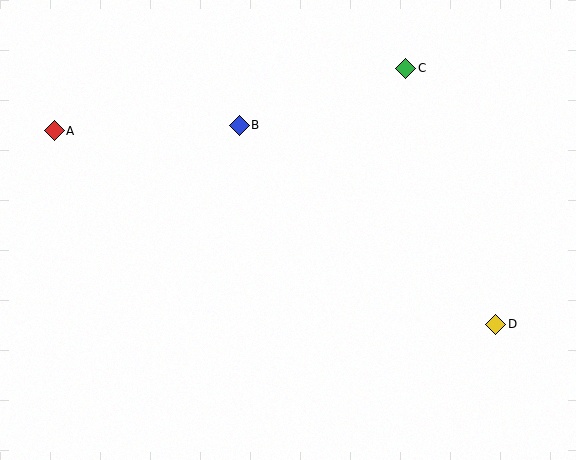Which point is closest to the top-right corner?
Point C is closest to the top-right corner.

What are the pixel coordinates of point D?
Point D is at (496, 324).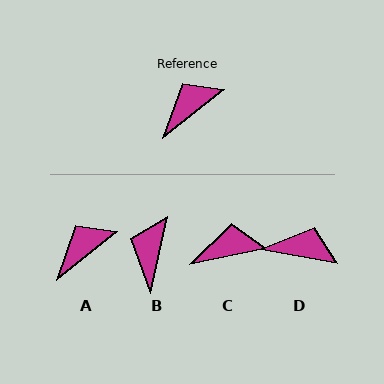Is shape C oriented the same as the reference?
No, it is off by about 27 degrees.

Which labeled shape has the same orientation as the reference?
A.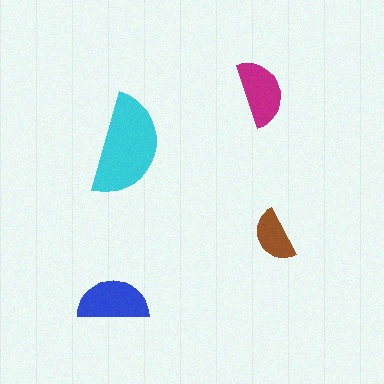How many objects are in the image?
There are 4 objects in the image.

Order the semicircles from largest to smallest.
the cyan one, the blue one, the magenta one, the brown one.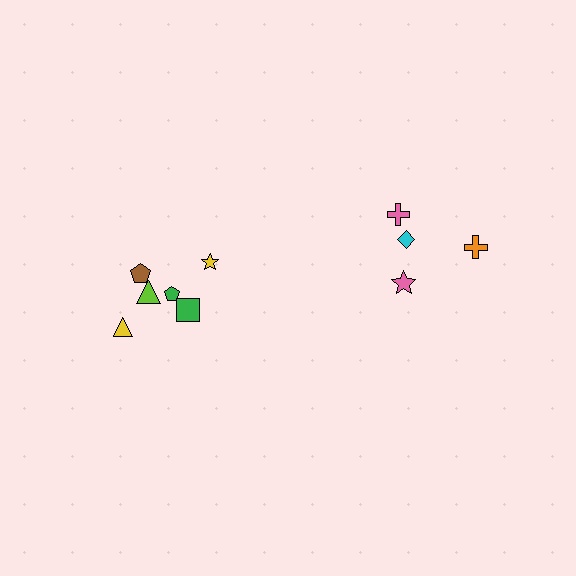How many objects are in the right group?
There are 4 objects.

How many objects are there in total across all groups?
There are 10 objects.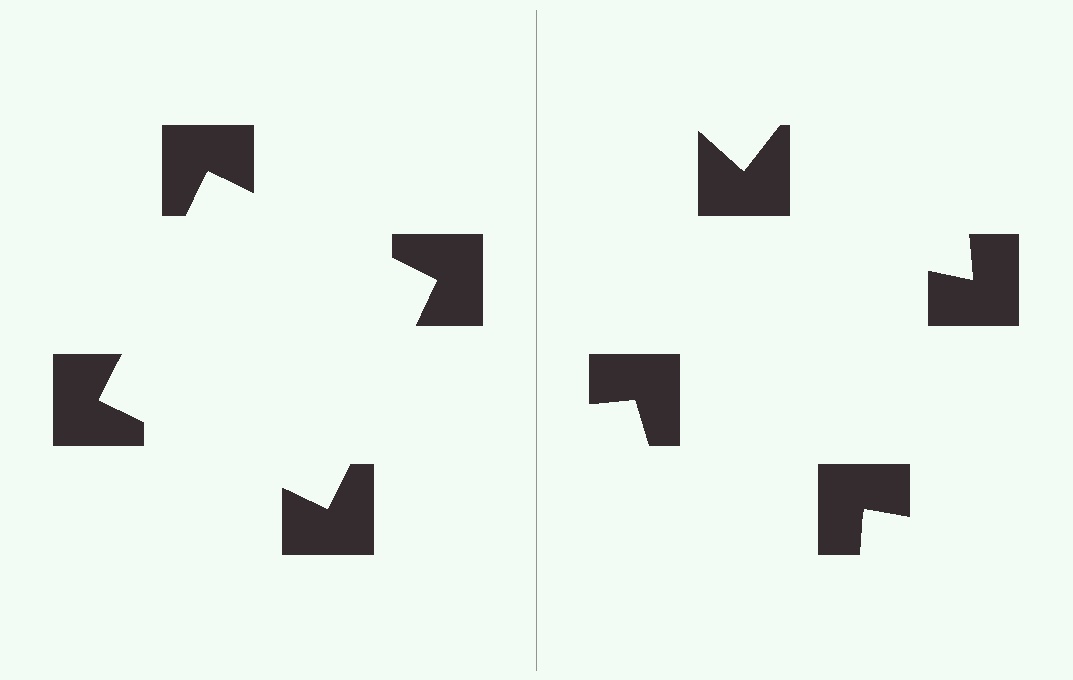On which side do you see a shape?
An illusory square appears on the left side. On the right side the wedge cuts are rotated, so no coherent shape forms.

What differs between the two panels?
The notched squares are positioned identically on both sides; only the wedge orientations differ. On the left they align to a square; on the right they are misaligned.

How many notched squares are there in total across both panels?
8 — 4 on each side.